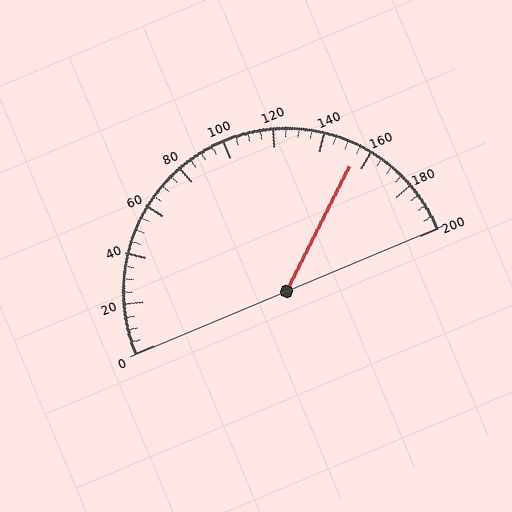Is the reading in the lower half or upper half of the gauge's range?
The reading is in the upper half of the range (0 to 200).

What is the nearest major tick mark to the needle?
The nearest major tick mark is 160.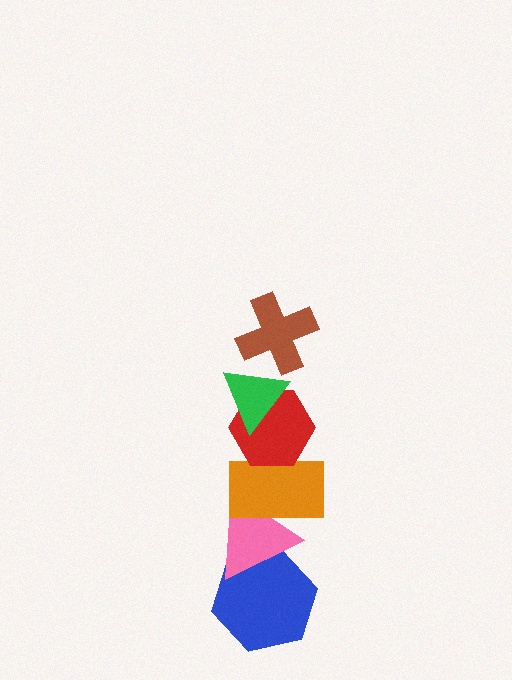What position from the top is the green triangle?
The green triangle is 2nd from the top.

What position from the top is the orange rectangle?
The orange rectangle is 4th from the top.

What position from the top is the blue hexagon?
The blue hexagon is 6th from the top.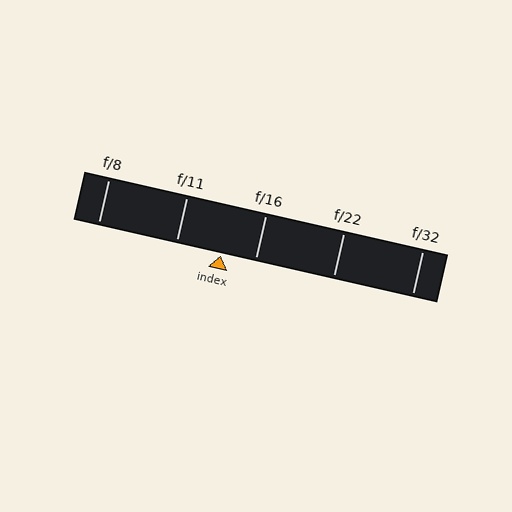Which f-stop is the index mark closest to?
The index mark is closest to f/16.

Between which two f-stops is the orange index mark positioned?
The index mark is between f/11 and f/16.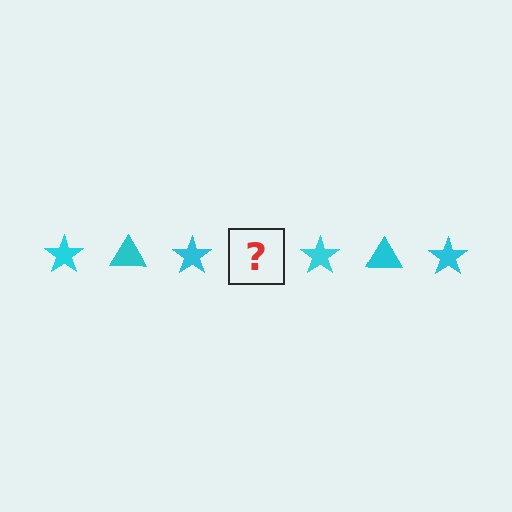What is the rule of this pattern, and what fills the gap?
The rule is that the pattern cycles through star, triangle shapes in cyan. The gap should be filled with a cyan triangle.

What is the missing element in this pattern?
The missing element is a cyan triangle.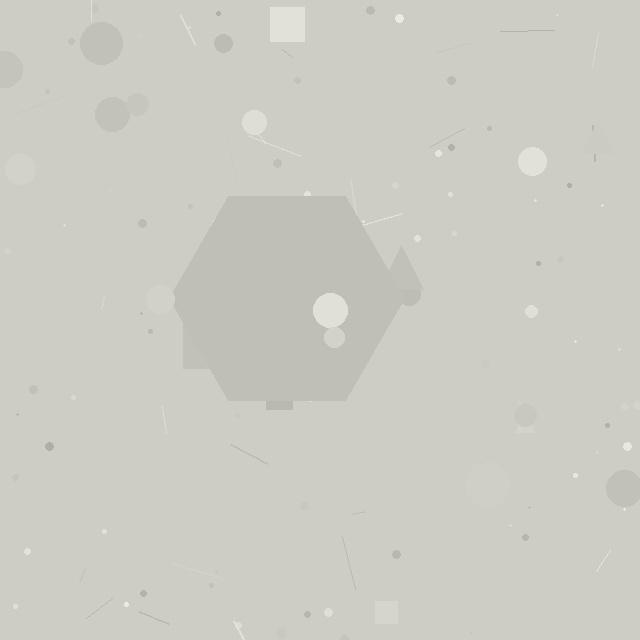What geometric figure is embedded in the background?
A hexagon is embedded in the background.